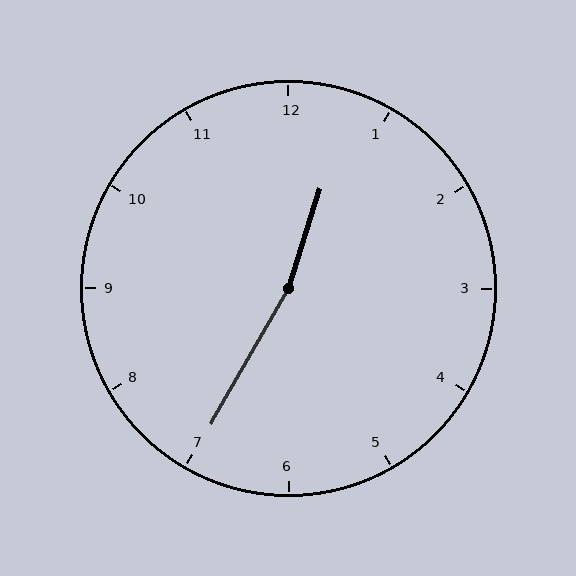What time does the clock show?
12:35.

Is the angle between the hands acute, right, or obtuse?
It is obtuse.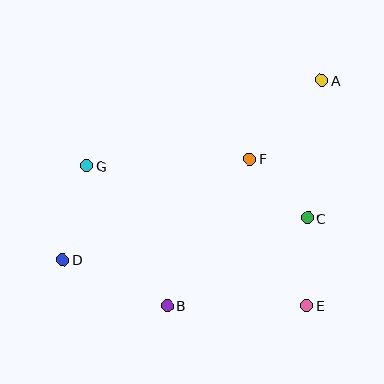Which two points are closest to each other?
Points C and F are closest to each other.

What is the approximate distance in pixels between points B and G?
The distance between B and G is approximately 161 pixels.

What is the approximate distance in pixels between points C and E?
The distance between C and E is approximately 87 pixels.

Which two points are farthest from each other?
Points A and D are farthest from each other.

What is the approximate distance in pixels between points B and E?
The distance between B and E is approximately 140 pixels.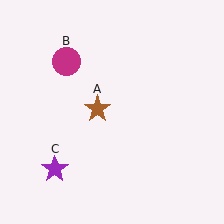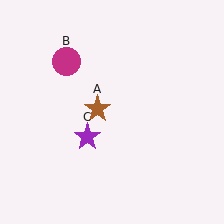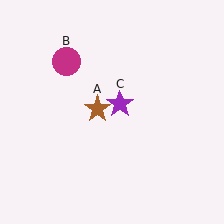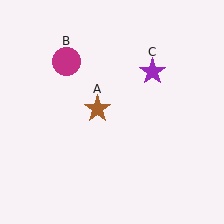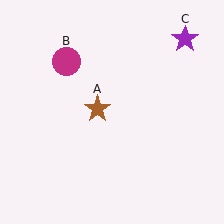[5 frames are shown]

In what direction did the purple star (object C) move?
The purple star (object C) moved up and to the right.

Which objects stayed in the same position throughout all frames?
Brown star (object A) and magenta circle (object B) remained stationary.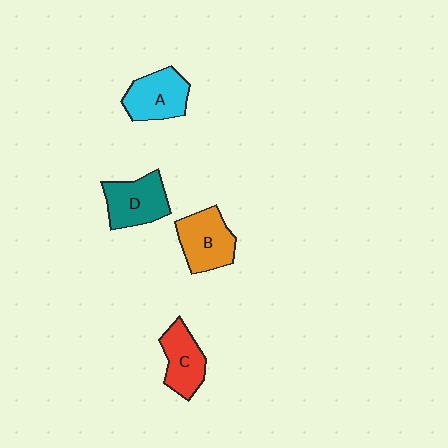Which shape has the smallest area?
Shape C (red).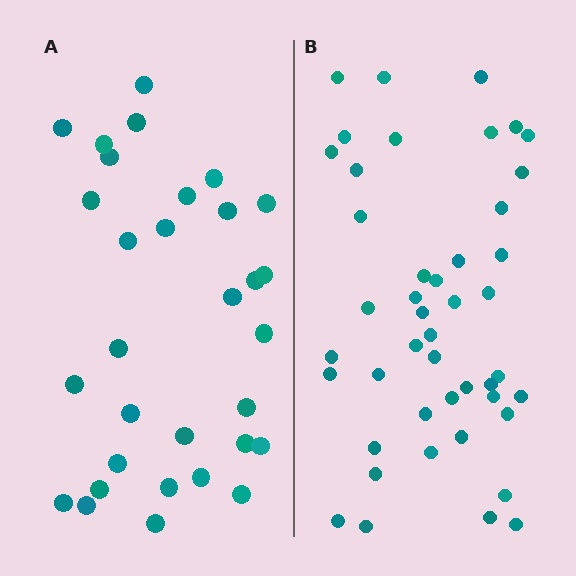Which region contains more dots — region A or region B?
Region B (the right region) has more dots.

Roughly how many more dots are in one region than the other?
Region B has approximately 15 more dots than region A.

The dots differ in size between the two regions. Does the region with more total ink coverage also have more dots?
No. Region A has more total ink coverage because its dots are larger, but region B actually contains more individual dots. Total area can be misleading — the number of items is what matters here.